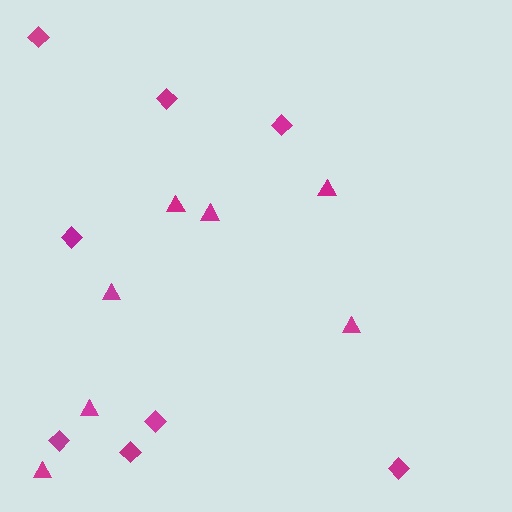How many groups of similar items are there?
There are 2 groups: one group of diamonds (8) and one group of triangles (7).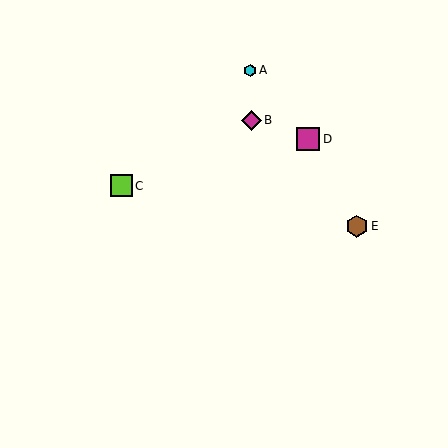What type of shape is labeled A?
Shape A is a cyan hexagon.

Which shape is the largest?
The magenta square (labeled D) is the largest.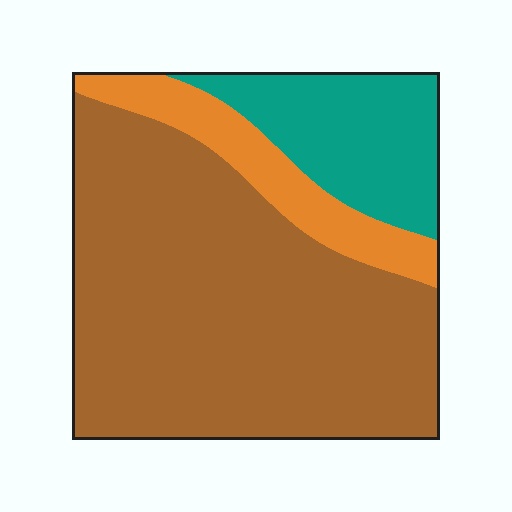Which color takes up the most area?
Brown, at roughly 70%.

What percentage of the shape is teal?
Teal covers 19% of the shape.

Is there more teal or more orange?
Teal.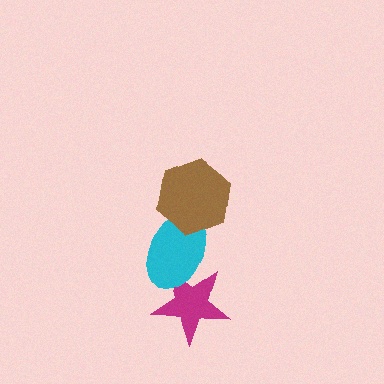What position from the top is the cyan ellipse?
The cyan ellipse is 2nd from the top.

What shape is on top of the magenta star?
The cyan ellipse is on top of the magenta star.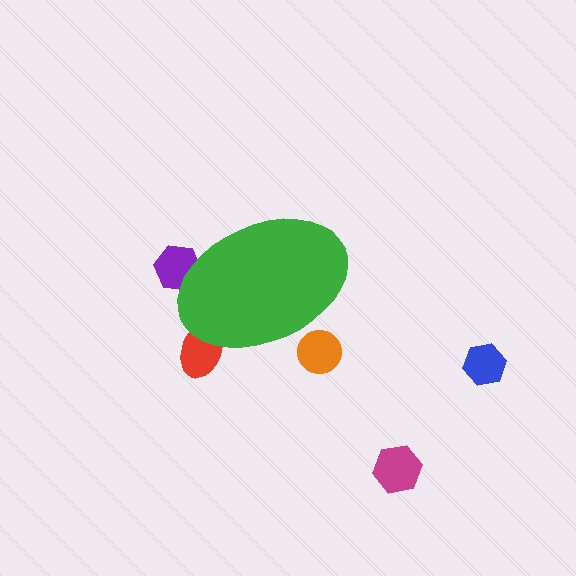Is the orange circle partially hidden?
Yes, the orange circle is partially hidden behind the green ellipse.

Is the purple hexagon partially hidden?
Yes, the purple hexagon is partially hidden behind the green ellipse.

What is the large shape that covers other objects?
A green ellipse.